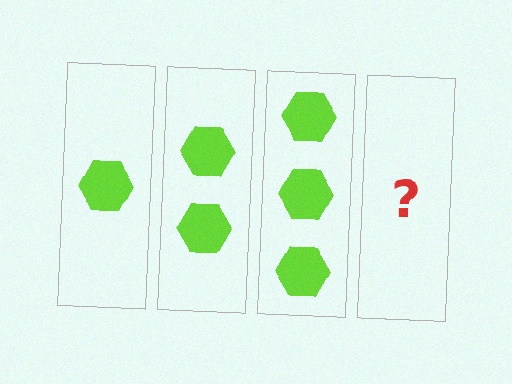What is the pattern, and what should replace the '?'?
The pattern is that each step adds one more hexagon. The '?' should be 4 hexagons.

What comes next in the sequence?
The next element should be 4 hexagons.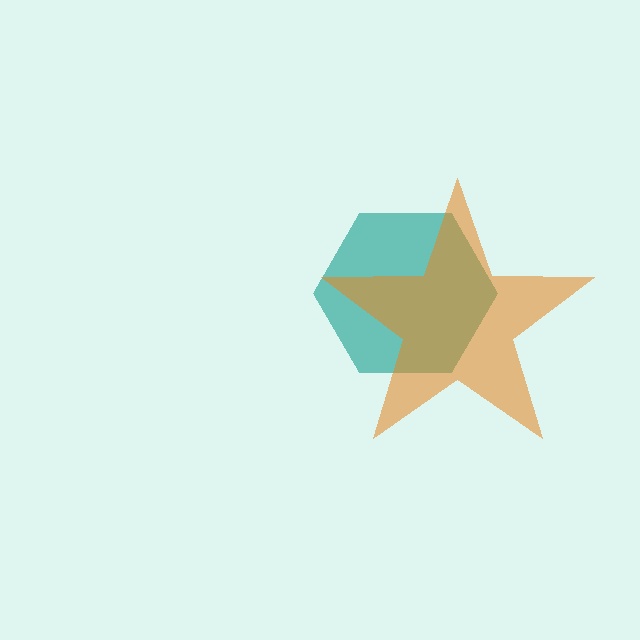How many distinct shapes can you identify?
There are 2 distinct shapes: a teal hexagon, an orange star.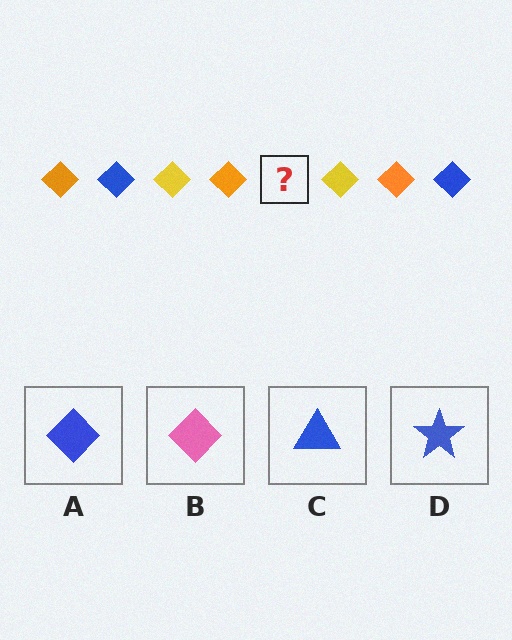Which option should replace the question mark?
Option A.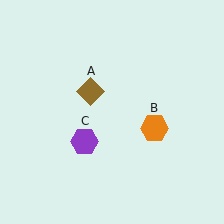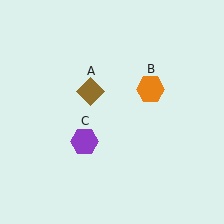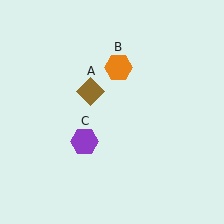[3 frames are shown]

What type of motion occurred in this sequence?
The orange hexagon (object B) rotated counterclockwise around the center of the scene.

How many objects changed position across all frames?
1 object changed position: orange hexagon (object B).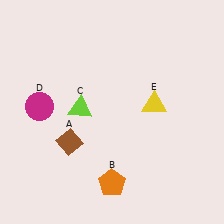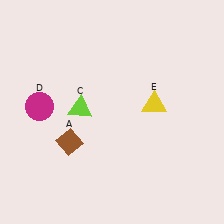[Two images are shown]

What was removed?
The orange pentagon (B) was removed in Image 2.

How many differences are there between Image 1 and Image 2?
There is 1 difference between the two images.